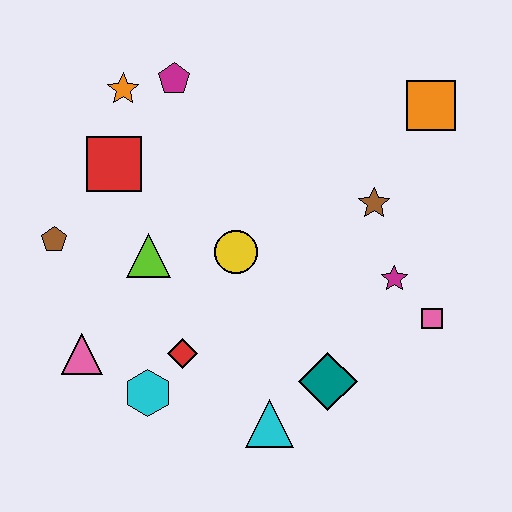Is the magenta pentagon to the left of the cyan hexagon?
No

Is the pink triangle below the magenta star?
Yes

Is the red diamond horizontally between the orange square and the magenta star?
No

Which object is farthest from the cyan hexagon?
The orange square is farthest from the cyan hexagon.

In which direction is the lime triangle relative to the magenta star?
The lime triangle is to the left of the magenta star.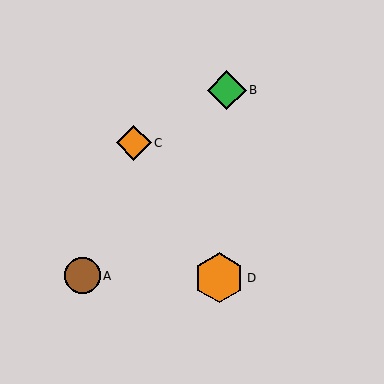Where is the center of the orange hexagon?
The center of the orange hexagon is at (219, 278).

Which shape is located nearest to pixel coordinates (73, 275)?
The brown circle (labeled A) at (83, 276) is nearest to that location.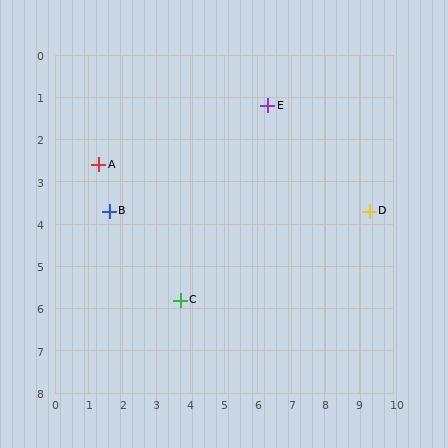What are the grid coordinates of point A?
Point A is at approximately (1.3, 2.6).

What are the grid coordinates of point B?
Point B is at approximately (1.6, 3.7).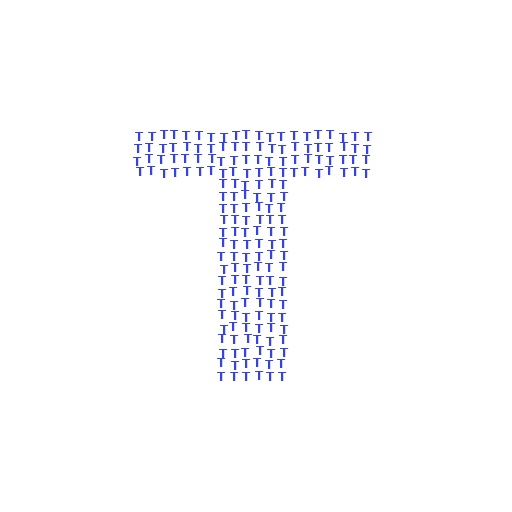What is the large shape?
The large shape is the letter T.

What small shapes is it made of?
It is made of small letter T's.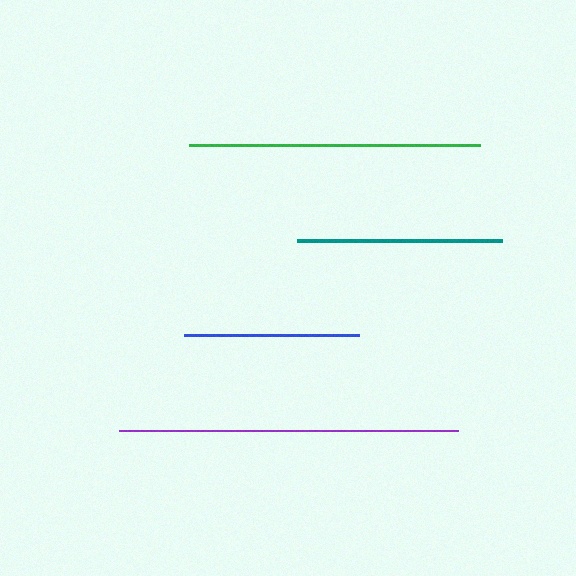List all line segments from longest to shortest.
From longest to shortest: purple, green, teal, blue.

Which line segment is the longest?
The purple line is the longest at approximately 339 pixels.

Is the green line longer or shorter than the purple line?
The purple line is longer than the green line.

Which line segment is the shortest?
The blue line is the shortest at approximately 174 pixels.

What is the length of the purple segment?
The purple segment is approximately 339 pixels long.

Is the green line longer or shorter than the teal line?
The green line is longer than the teal line.